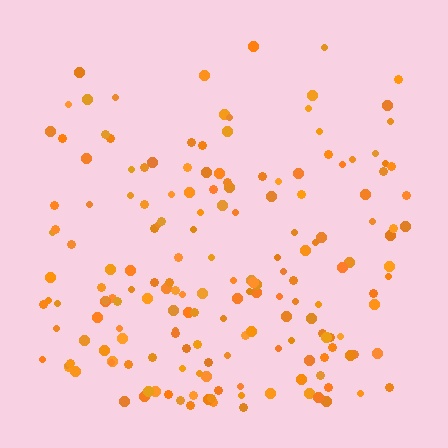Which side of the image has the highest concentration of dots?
The bottom.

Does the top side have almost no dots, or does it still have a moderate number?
Still a moderate number, just noticeably fewer than the bottom.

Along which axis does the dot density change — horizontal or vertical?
Vertical.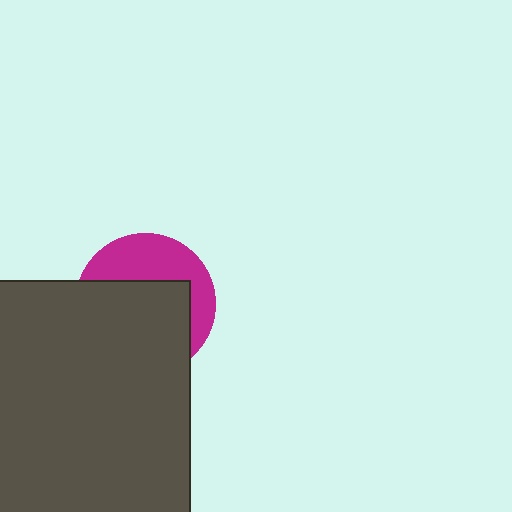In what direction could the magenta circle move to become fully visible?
The magenta circle could move up. That would shift it out from behind the dark gray rectangle entirely.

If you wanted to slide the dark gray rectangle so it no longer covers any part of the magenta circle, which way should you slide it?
Slide it down — that is the most direct way to separate the two shapes.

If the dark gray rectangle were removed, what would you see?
You would see the complete magenta circle.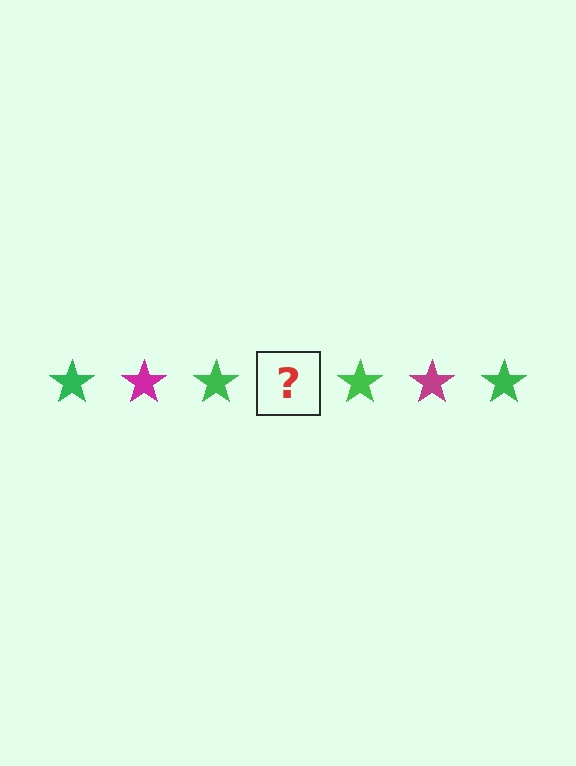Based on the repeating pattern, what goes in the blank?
The blank should be a magenta star.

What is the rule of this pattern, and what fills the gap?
The rule is that the pattern cycles through green, magenta stars. The gap should be filled with a magenta star.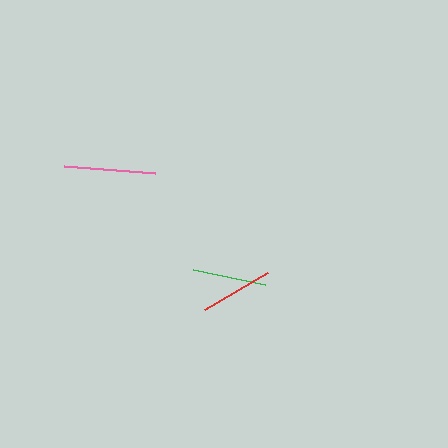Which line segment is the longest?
The pink line is the longest at approximately 92 pixels.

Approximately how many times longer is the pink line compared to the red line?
The pink line is approximately 1.3 times the length of the red line.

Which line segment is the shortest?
The red line is the shortest at approximately 73 pixels.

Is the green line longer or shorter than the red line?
The green line is longer than the red line.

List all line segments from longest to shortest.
From longest to shortest: pink, green, red.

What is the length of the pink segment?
The pink segment is approximately 92 pixels long.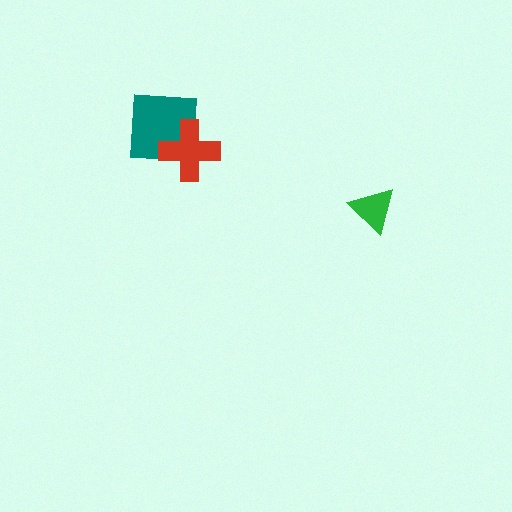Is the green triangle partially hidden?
No, no other shape covers it.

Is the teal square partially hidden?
Yes, it is partially covered by another shape.